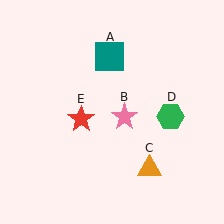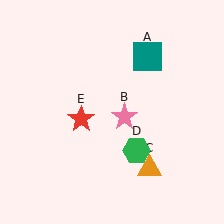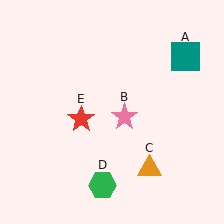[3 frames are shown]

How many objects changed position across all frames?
2 objects changed position: teal square (object A), green hexagon (object D).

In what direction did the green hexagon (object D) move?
The green hexagon (object D) moved down and to the left.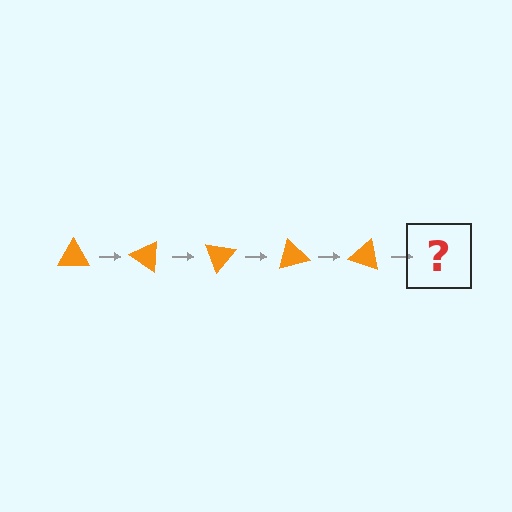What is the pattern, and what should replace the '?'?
The pattern is that the triangle rotates 35 degrees each step. The '?' should be an orange triangle rotated 175 degrees.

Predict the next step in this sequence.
The next step is an orange triangle rotated 175 degrees.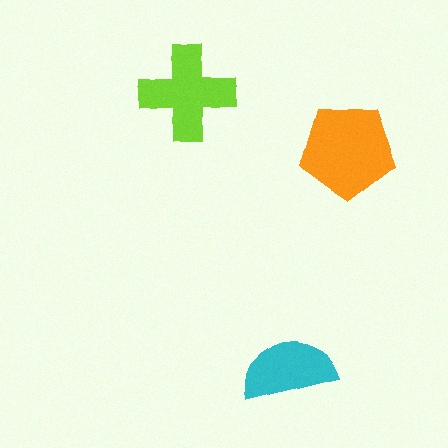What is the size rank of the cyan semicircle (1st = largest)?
3rd.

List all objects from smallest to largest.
The cyan semicircle, the lime cross, the orange pentagon.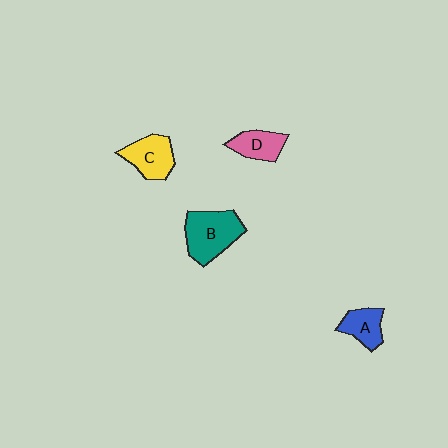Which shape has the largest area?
Shape B (teal).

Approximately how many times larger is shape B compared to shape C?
Approximately 1.4 times.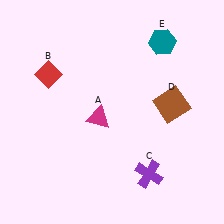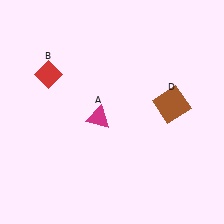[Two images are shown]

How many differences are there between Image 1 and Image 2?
There are 2 differences between the two images.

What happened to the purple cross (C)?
The purple cross (C) was removed in Image 2. It was in the bottom-right area of Image 1.